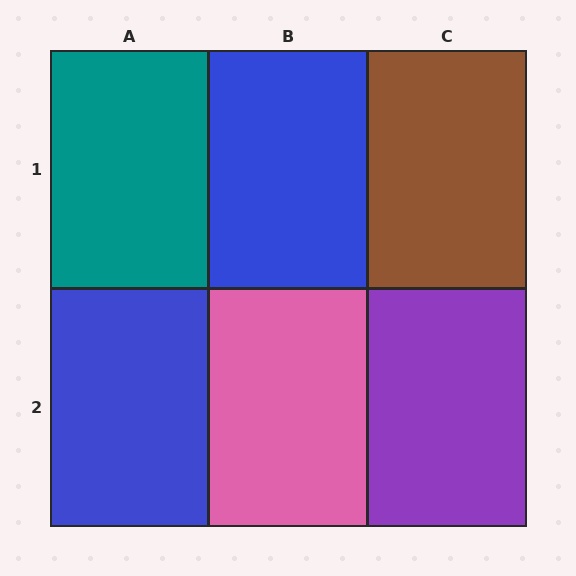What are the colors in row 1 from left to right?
Teal, blue, brown.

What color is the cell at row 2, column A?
Blue.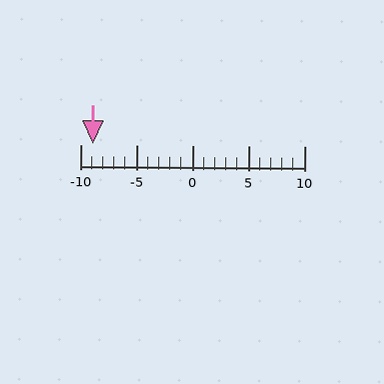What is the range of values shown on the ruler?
The ruler shows values from -10 to 10.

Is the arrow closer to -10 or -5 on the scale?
The arrow is closer to -10.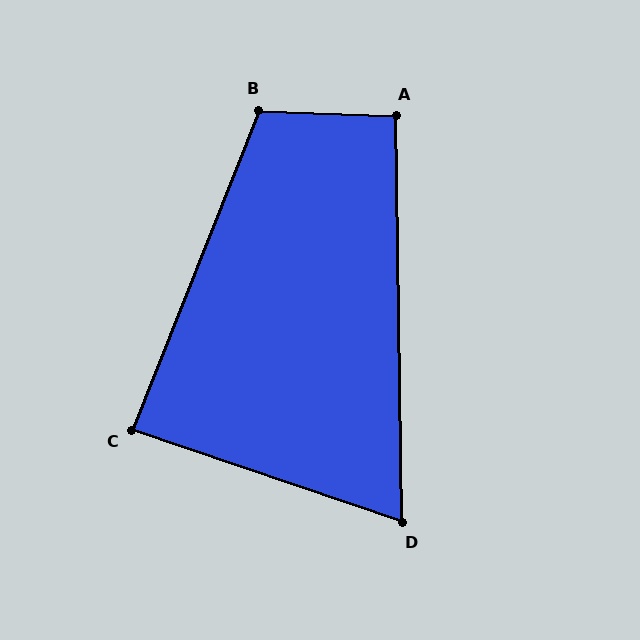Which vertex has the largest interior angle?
B, at approximately 109 degrees.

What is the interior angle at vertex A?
Approximately 93 degrees (approximately right).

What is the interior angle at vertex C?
Approximately 87 degrees (approximately right).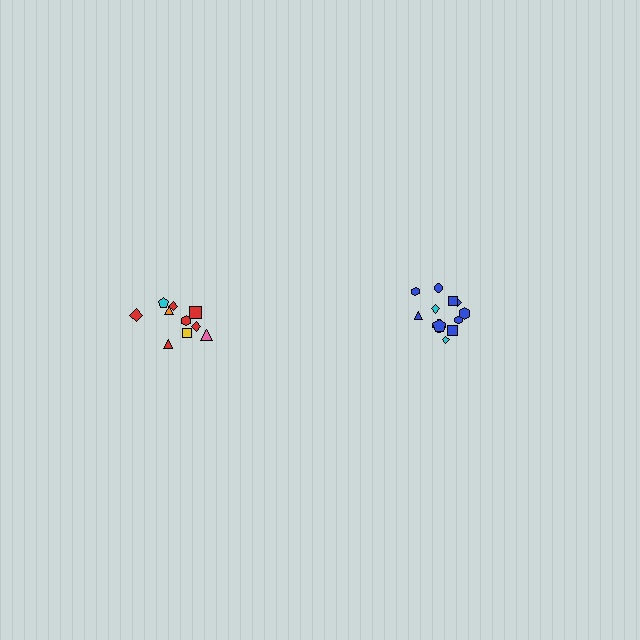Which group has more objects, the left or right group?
The right group.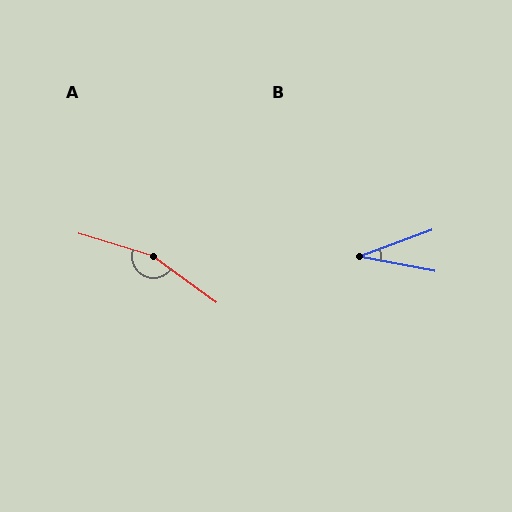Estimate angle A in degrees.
Approximately 160 degrees.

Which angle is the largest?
A, at approximately 160 degrees.